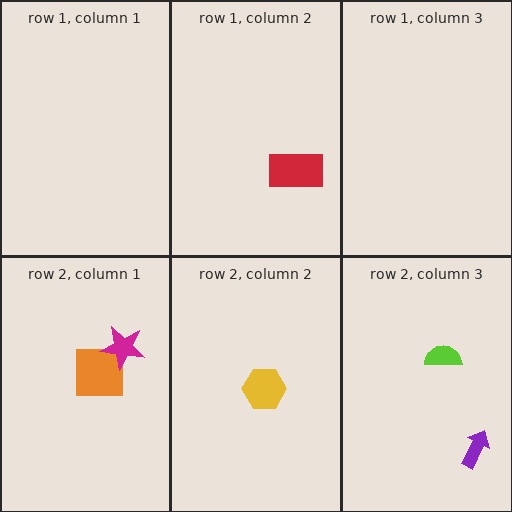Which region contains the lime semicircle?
The row 2, column 3 region.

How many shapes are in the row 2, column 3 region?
2.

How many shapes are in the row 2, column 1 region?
2.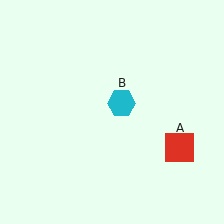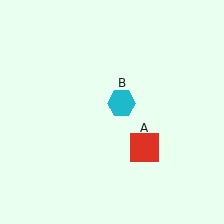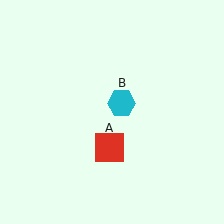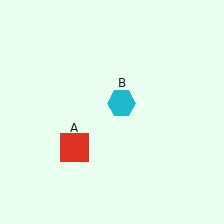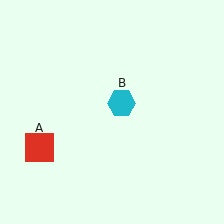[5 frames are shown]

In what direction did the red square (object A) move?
The red square (object A) moved left.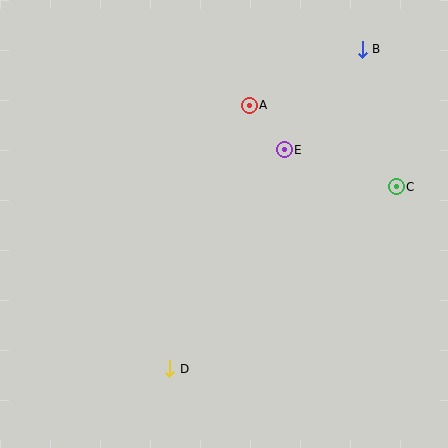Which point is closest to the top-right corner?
Point B is closest to the top-right corner.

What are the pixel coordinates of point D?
Point D is at (170, 369).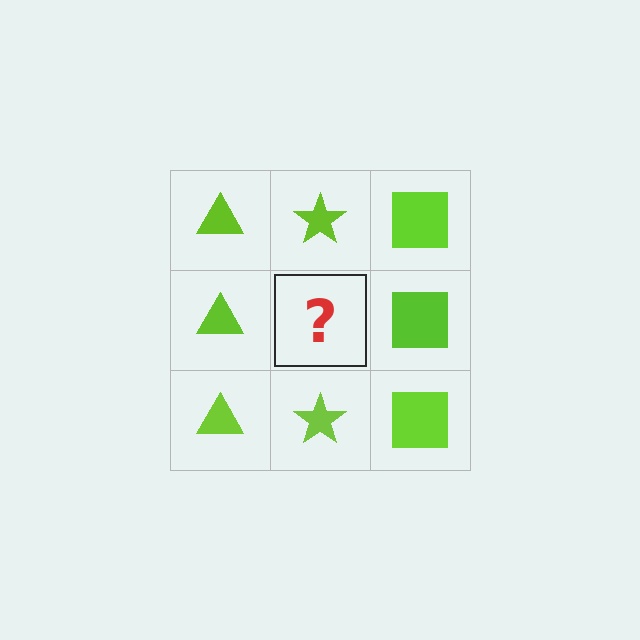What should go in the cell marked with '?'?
The missing cell should contain a lime star.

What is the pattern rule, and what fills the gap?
The rule is that each column has a consistent shape. The gap should be filled with a lime star.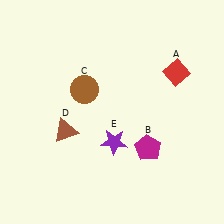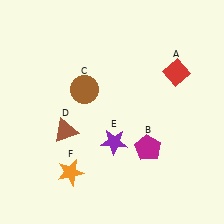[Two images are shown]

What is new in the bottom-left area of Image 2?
An orange star (F) was added in the bottom-left area of Image 2.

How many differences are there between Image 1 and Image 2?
There is 1 difference between the two images.